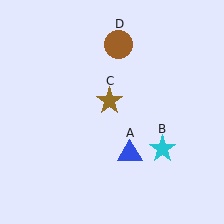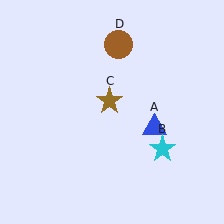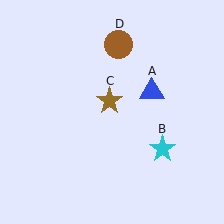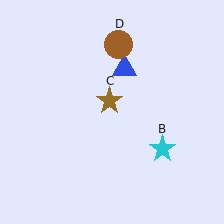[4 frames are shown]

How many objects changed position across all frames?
1 object changed position: blue triangle (object A).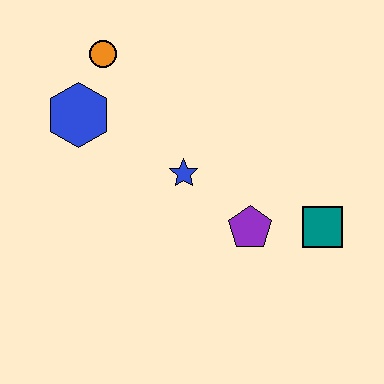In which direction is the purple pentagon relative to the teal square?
The purple pentagon is to the left of the teal square.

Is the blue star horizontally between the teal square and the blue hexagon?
Yes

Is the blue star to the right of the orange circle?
Yes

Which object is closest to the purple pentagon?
The teal square is closest to the purple pentagon.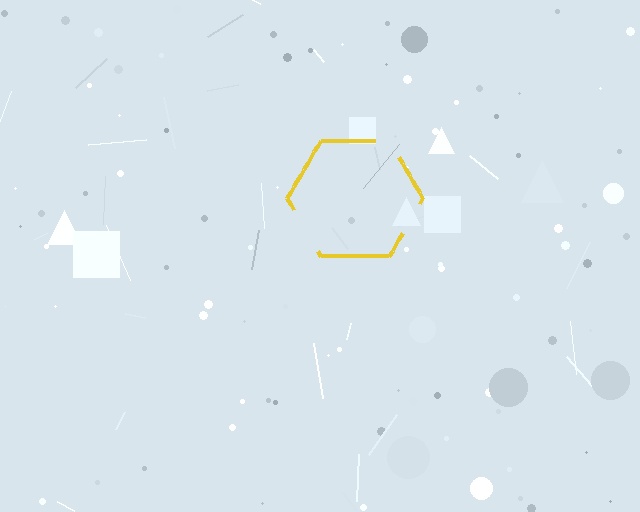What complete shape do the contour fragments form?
The contour fragments form a hexagon.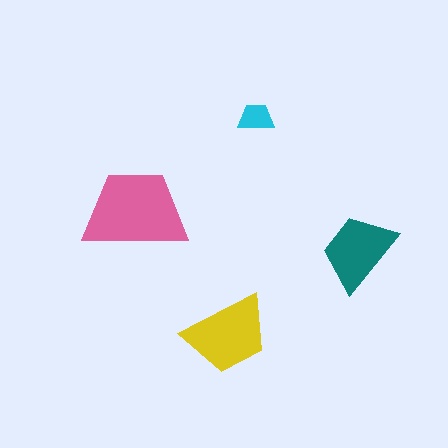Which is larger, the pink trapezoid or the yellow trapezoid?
The pink one.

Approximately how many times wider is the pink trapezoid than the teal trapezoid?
About 1.5 times wider.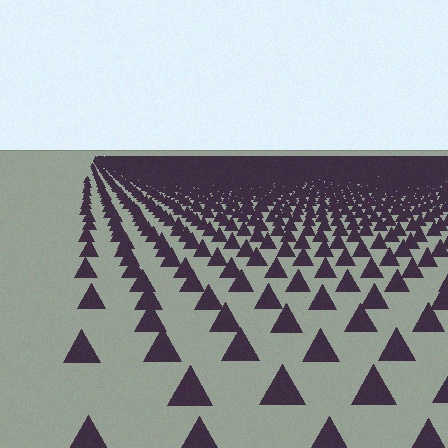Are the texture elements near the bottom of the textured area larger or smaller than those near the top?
Larger. Near the bottom, elements are closer to the viewer and appear at a bigger on-screen size.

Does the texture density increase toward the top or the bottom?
Density increases toward the top.